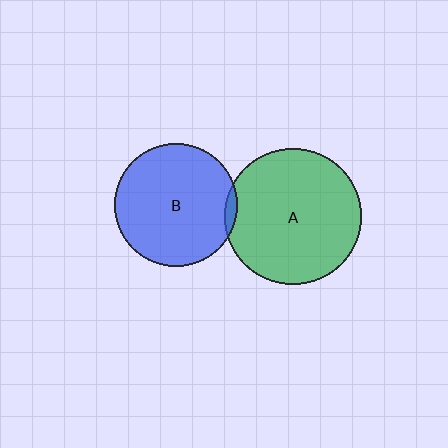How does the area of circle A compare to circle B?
Approximately 1.2 times.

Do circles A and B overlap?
Yes.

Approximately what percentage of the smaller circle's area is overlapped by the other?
Approximately 5%.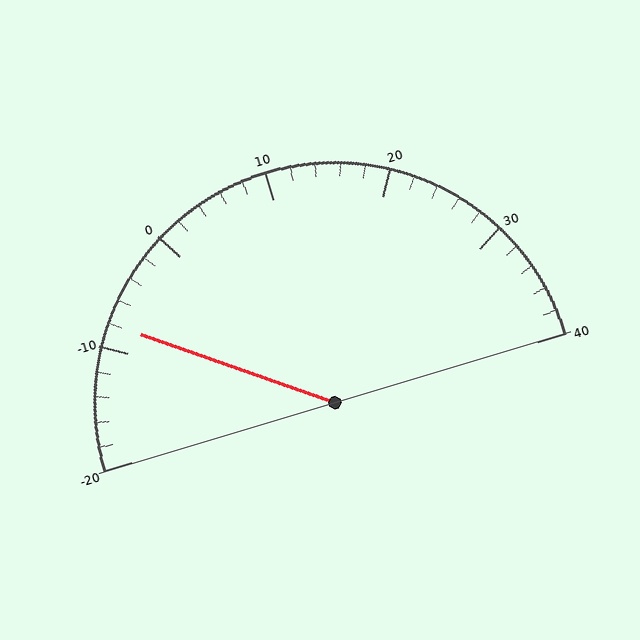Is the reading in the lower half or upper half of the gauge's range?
The reading is in the lower half of the range (-20 to 40).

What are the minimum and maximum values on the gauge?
The gauge ranges from -20 to 40.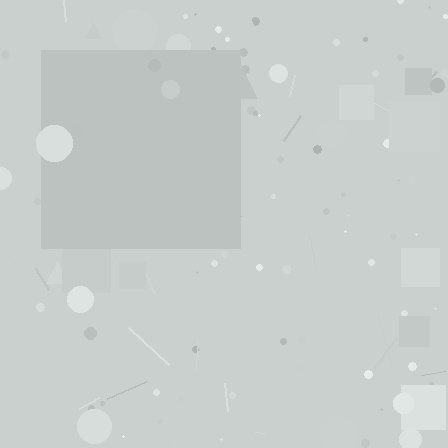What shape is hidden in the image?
A square is hidden in the image.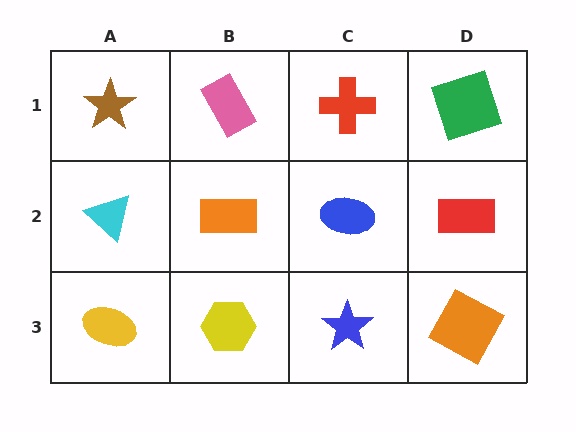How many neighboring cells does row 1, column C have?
3.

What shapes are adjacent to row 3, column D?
A red rectangle (row 2, column D), a blue star (row 3, column C).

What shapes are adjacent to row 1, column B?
An orange rectangle (row 2, column B), a brown star (row 1, column A), a red cross (row 1, column C).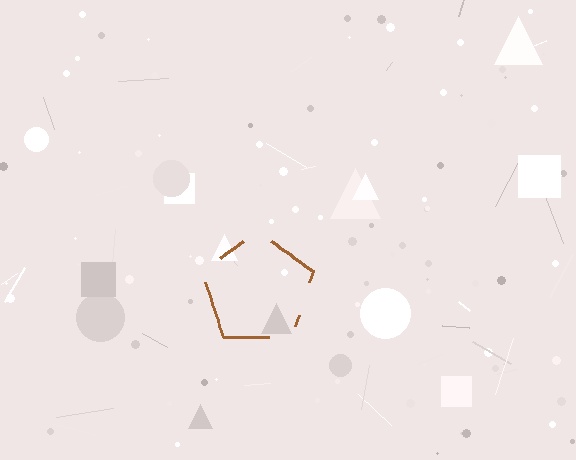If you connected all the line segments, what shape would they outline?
They would outline a pentagon.